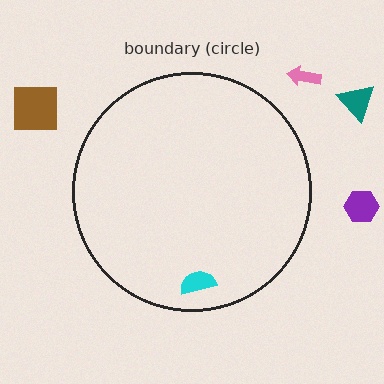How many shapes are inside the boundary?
1 inside, 4 outside.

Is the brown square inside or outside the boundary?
Outside.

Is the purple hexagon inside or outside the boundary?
Outside.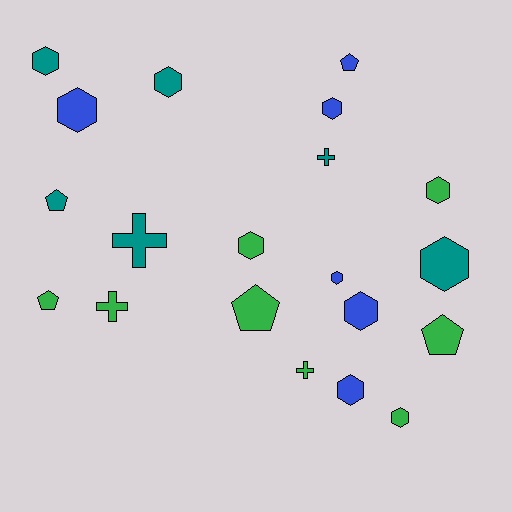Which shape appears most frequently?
Hexagon, with 11 objects.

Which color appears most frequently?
Green, with 8 objects.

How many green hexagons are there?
There are 3 green hexagons.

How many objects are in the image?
There are 20 objects.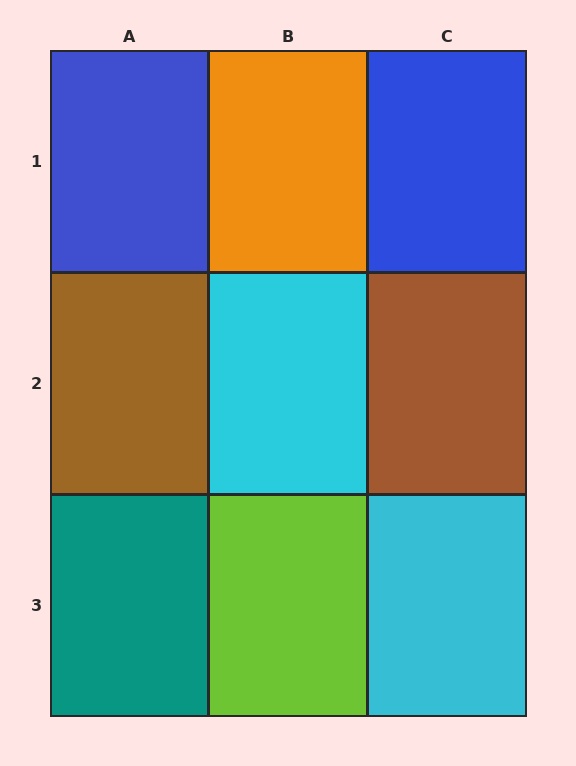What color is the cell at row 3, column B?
Lime.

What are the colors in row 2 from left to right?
Brown, cyan, brown.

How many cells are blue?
2 cells are blue.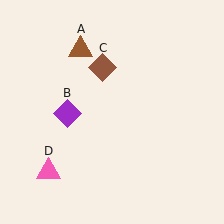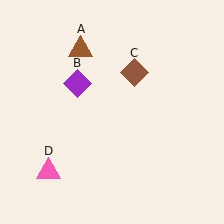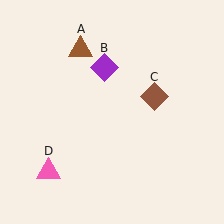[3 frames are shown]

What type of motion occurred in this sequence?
The purple diamond (object B), brown diamond (object C) rotated clockwise around the center of the scene.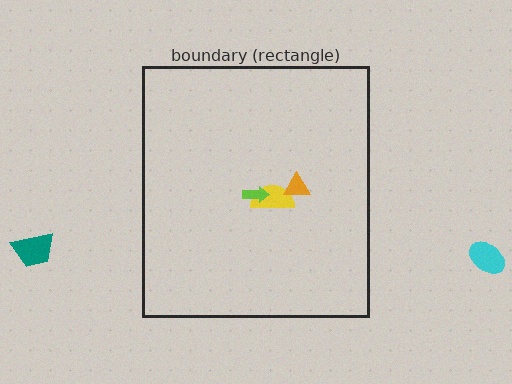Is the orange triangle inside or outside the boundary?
Inside.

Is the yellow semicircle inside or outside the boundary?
Inside.